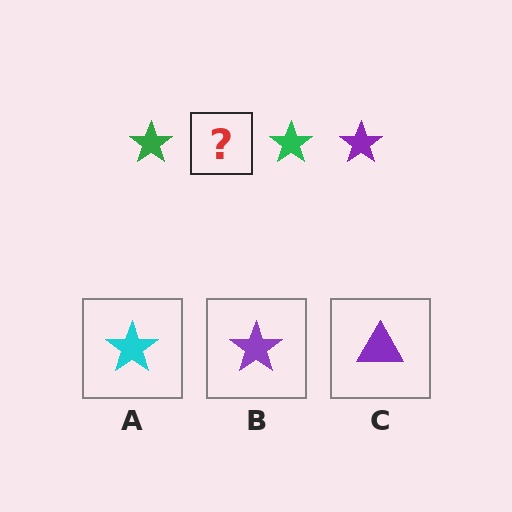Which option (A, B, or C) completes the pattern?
B.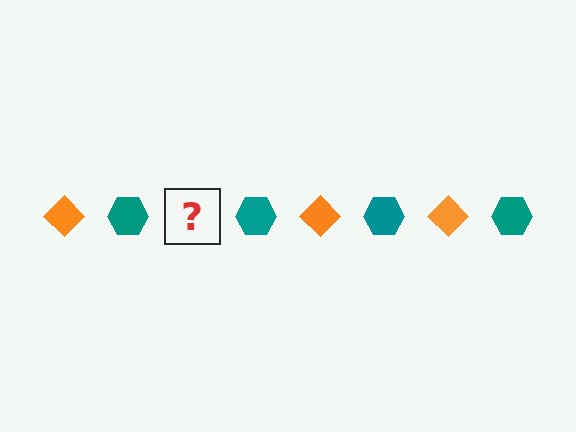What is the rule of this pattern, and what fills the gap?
The rule is that the pattern alternates between orange diamond and teal hexagon. The gap should be filled with an orange diamond.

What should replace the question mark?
The question mark should be replaced with an orange diamond.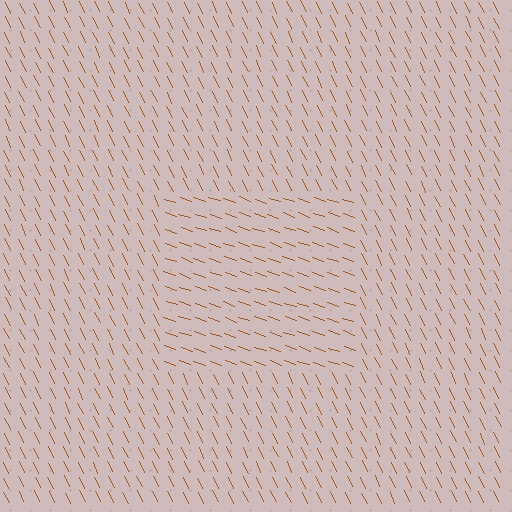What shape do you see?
I see a rectangle.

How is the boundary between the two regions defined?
The boundary is defined purely by a change in line orientation (approximately 45 degrees difference). All lines are the same color and thickness.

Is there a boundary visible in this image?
Yes, there is a texture boundary formed by a change in line orientation.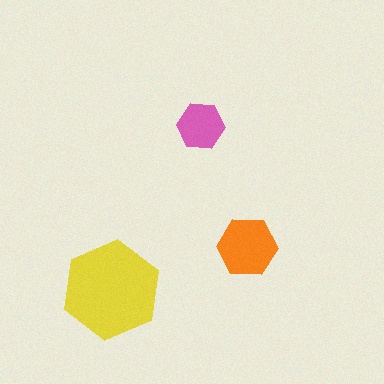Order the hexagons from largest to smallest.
the yellow one, the orange one, the pink one.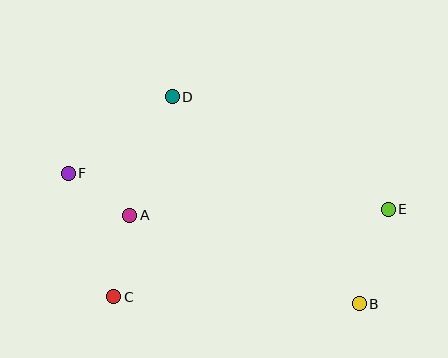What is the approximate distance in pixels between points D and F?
The distance between D and F is approximately 129 pixels.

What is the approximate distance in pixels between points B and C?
The distance between B and C is approximately 246 pixels.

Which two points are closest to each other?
Points A and F are closest to each other.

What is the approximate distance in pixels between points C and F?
The distance between C and F is approximately 132 pixels.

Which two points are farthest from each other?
Points E and F are farthest from each other.